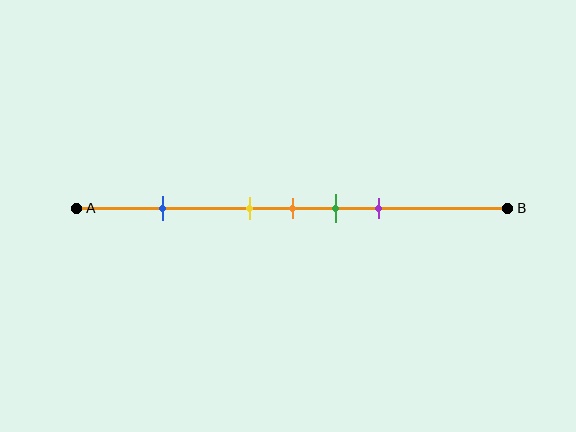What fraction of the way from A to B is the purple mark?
The purple mark is approximately 70% (0.7) of the way from A to B.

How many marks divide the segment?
There are 5 marks dividing the segment.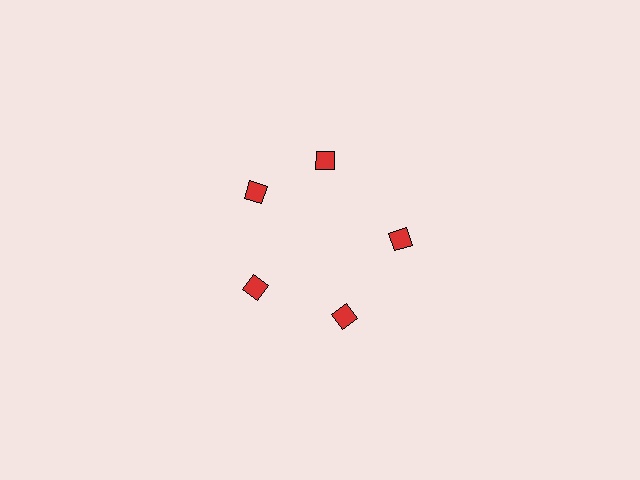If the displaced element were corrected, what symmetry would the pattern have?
It would have 5-fold rotational symmetry — the pattern would map onto itself every 72 degrees.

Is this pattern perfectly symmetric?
No. The 5 red diamonds are arranged in a ring, but one element near the 1 o'clock position is rotated out of alignment along the ring, breaking the 5-fold rotational symmetry.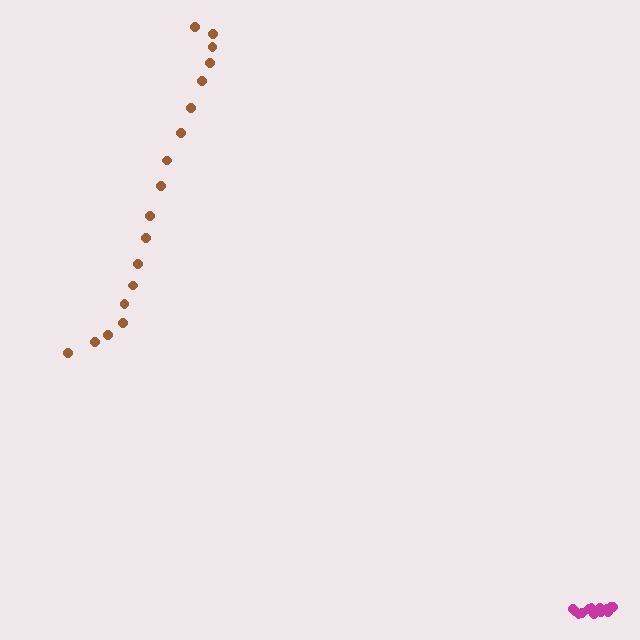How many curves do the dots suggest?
There are 2 distinct paths.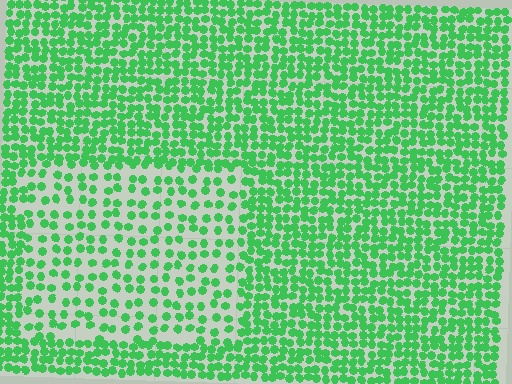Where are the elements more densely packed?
The elements are more densely packed outside the rectangle boundary.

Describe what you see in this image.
The image contains small green elements arranged at two different densities. A rectangle-shaped region is visible where the elements are less densely packed than the surrounding area.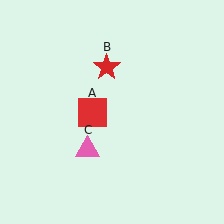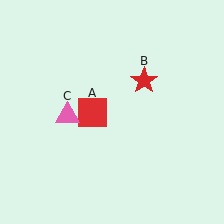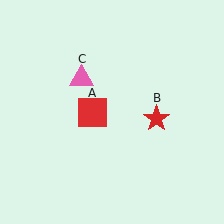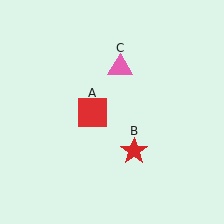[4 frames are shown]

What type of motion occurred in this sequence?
The red star (object B), pink triangle (object C) rotated clockwise around the center of the scene.